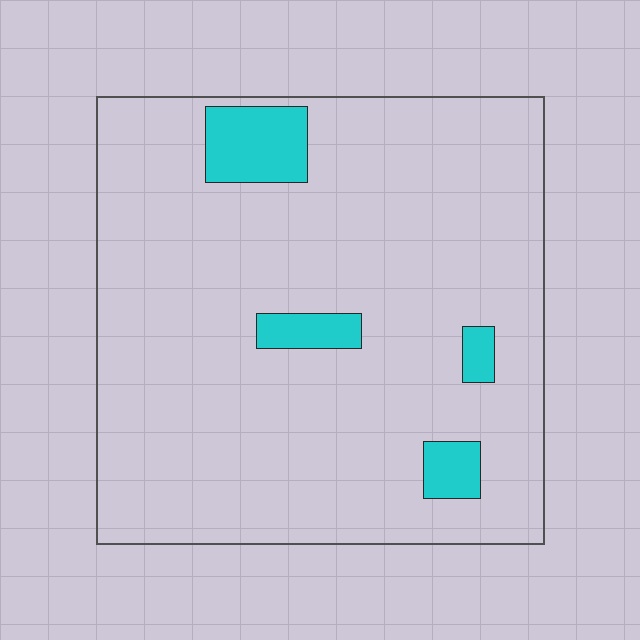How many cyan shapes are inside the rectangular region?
4.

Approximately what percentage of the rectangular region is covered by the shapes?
Approximately 10%.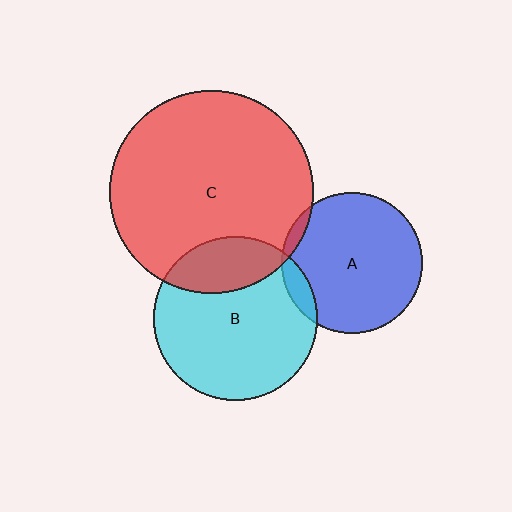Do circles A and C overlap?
Yes.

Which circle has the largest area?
Circle C (red).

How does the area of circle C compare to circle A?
Approximately 2.1 times.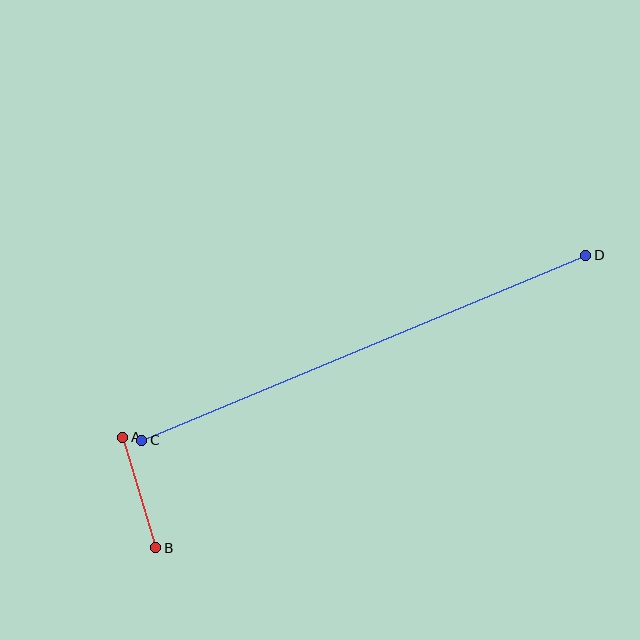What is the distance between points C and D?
The distance is approximately 481 pixels.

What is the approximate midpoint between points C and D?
The midpoint is at approximately (364, 348) pixels.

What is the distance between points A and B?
The distance is approximately 116 pixels.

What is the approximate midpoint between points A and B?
The midpoint is at approximately (139, 492) pixels.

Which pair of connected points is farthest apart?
Points C and D are farthest apart.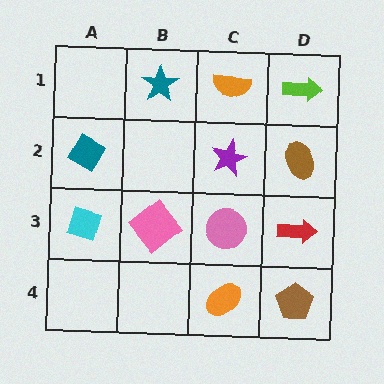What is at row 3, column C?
A pink circle.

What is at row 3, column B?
A pink diamond.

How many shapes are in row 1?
3 shapes.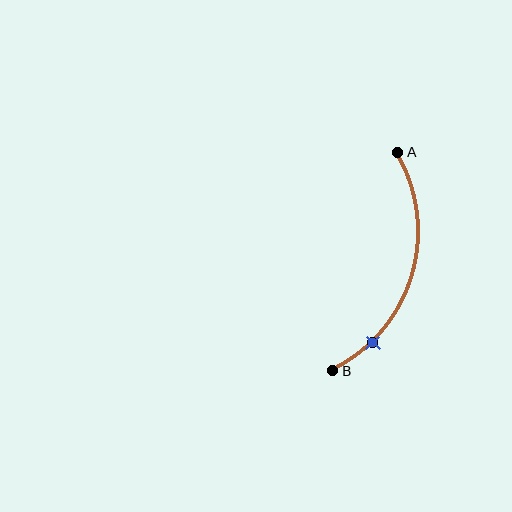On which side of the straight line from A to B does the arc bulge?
The arc bulges to the right of the straight line connecting A and B.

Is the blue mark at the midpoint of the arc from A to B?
No. The blue mark lies on the arc but is closer to endpoint B. The arc midpoint would be at the point on the curve equidistant along the arc from both A and B.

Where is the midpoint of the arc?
The arc midpoint is the point on the curve farthest from the straight line joining A and B. It sits to the right of that line.